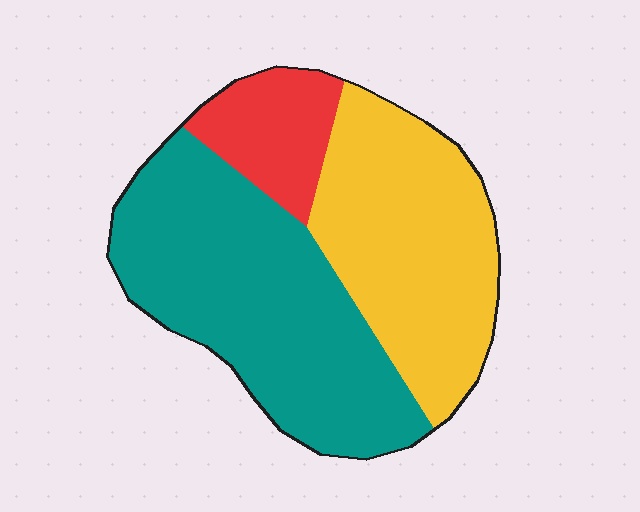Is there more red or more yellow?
Yellow.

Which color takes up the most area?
Teal, at roughly 50%.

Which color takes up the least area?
Red, at roughly 15%.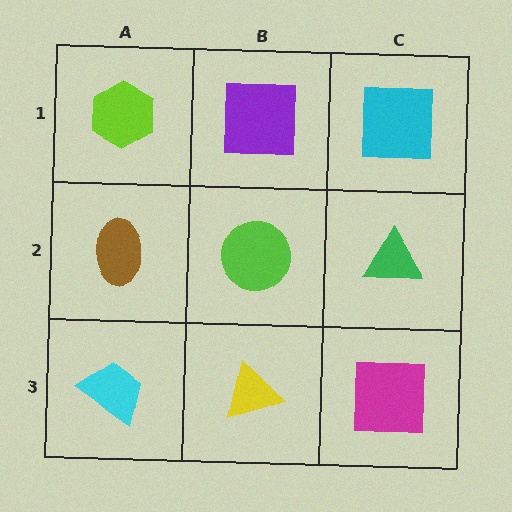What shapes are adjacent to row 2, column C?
A cyan square (row 1, column C), a magenta square (row 3, column C), a lime circle (row 2, column B).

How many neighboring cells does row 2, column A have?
3.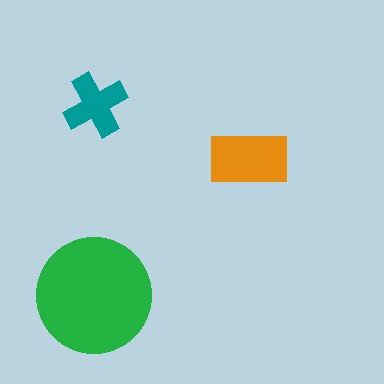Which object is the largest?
The green circle.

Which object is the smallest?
The teal cross.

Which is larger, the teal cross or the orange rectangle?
The orange rectangle.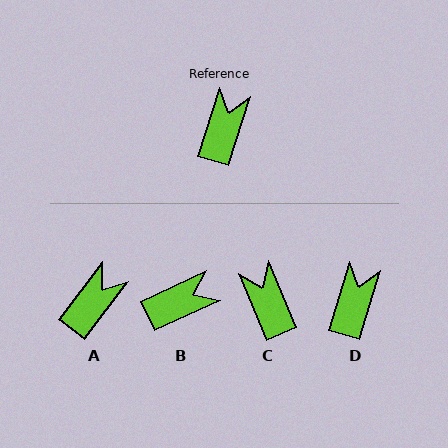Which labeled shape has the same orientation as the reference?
D.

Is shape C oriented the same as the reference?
No, it is off by about 39 degrees.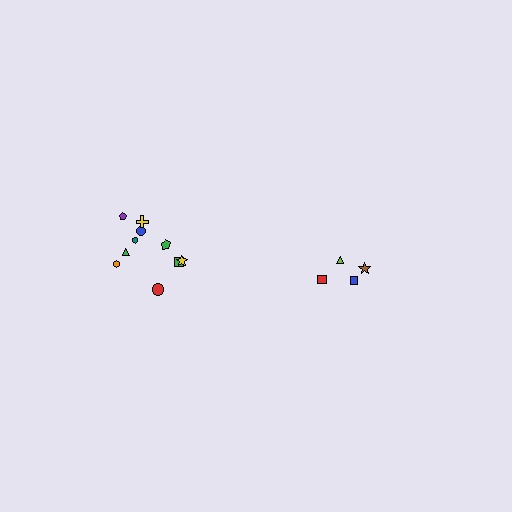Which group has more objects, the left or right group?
The left group.